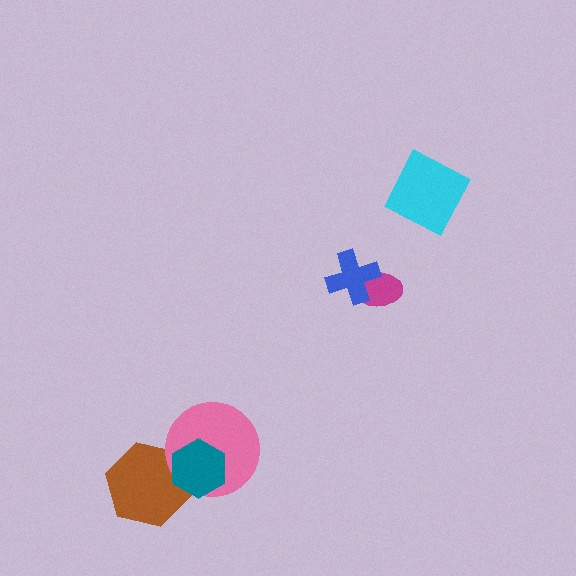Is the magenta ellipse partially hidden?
Yes, it is partially covered by another shape.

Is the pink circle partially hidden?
Yes, it is partially covered by another shape.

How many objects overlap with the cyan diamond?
0 objects overlap with the cyan diamond.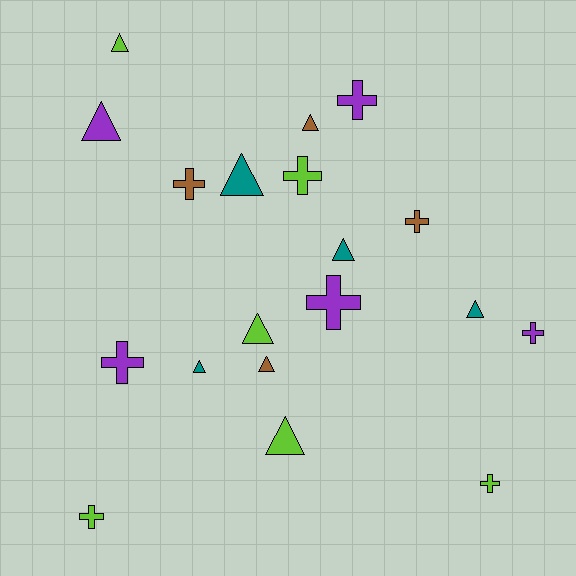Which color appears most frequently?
Lime, with 6 objects.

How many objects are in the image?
There are 19 objects.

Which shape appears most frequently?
Triangle, with 10 objects.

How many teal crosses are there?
There are no teal crosses.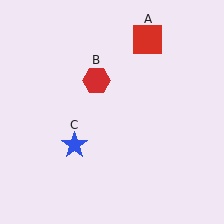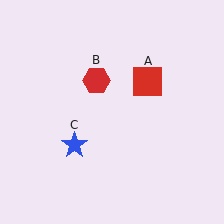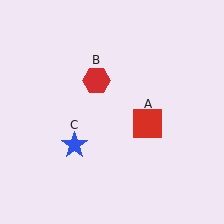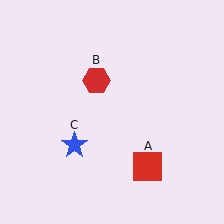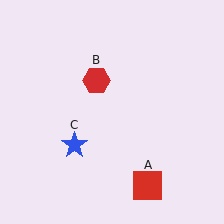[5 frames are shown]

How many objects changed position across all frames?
1 object changed position: red square (object A).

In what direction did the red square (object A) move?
The red square (object A) moved down.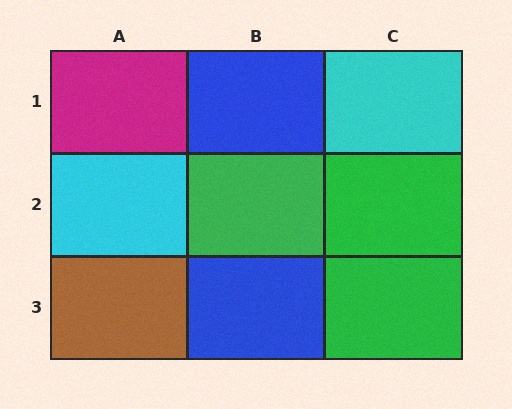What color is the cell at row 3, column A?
Brown.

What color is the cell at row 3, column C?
Green.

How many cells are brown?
1 cell is brown.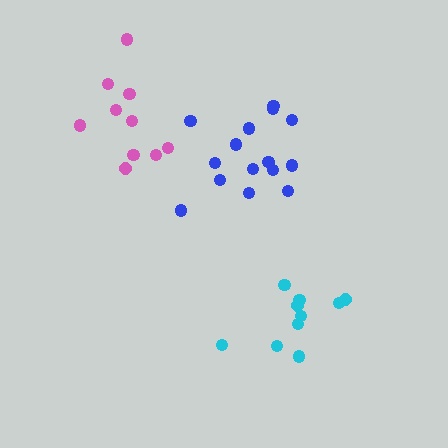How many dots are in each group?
Group 1: 10 dots, Group 2: 10 dots, Group 3: 16 dots (36 total).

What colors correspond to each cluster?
The clusters are colored: cyan, pink, blue.